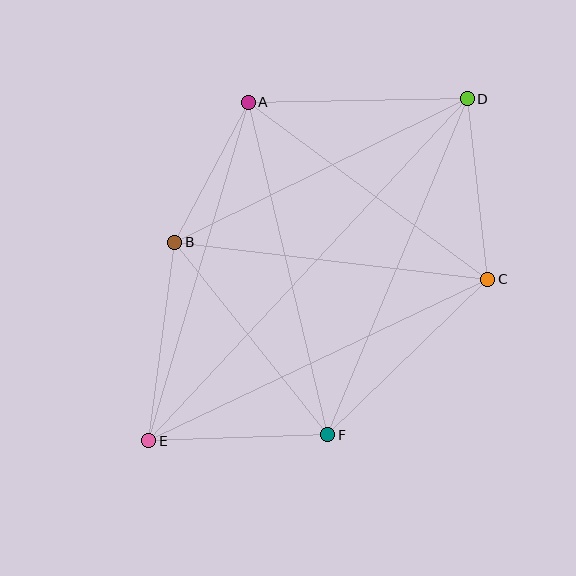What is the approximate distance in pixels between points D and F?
The distance between D and F is approximately 364 pixels.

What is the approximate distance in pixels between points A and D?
The distance between A and D is approximately 219 pixels.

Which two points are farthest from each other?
Points D and E are farthest from each other.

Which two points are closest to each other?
Points A and B are closest to each other.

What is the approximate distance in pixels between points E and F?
The distance between E and F is approximately 179 pixels.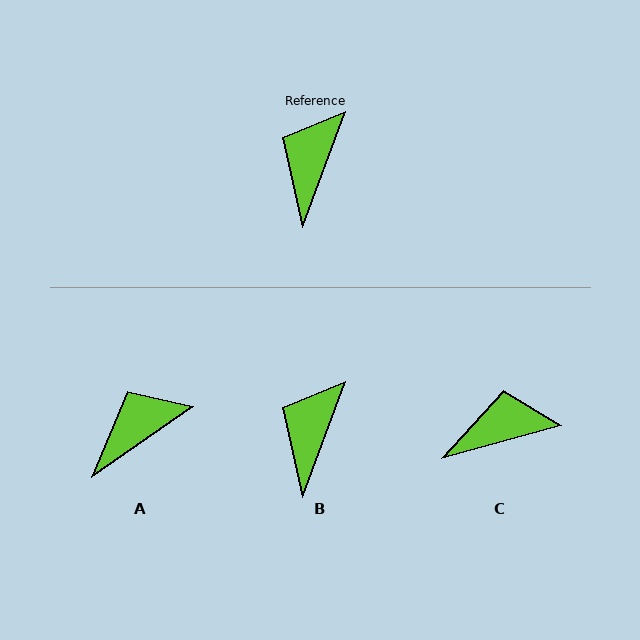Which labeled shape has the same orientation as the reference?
B.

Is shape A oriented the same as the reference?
No, it is off by about 35 degrees.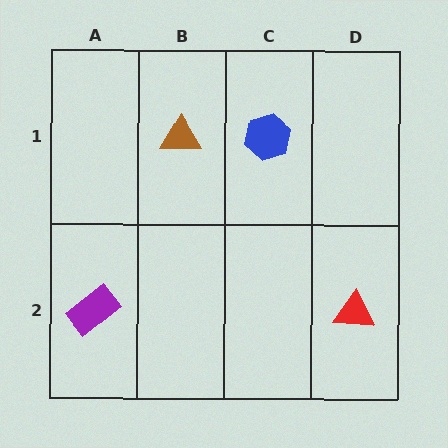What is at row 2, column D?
A red triangle.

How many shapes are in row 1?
2 shapes.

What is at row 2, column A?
A purple rectangle.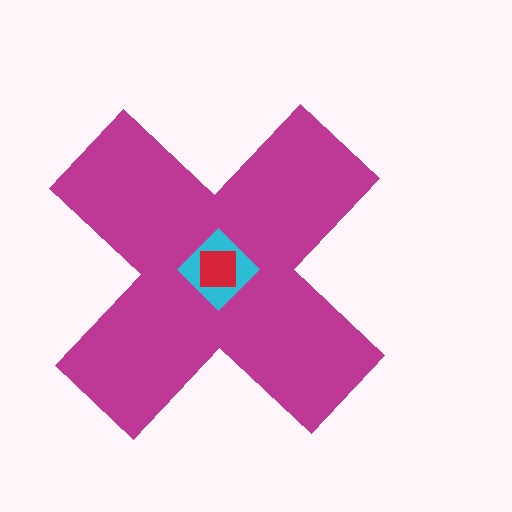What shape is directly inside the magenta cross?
The cyan diamond.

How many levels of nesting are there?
3.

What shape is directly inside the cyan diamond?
The red square.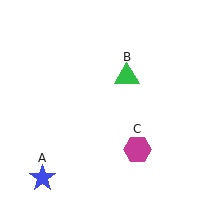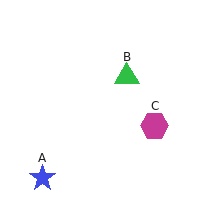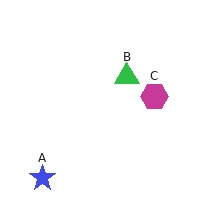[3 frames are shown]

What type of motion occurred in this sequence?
The magenta hexagon (object C) rotated counterclockwise around the center of the scene.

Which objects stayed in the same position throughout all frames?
Blue star (object A) and green triangle (object B) remained stationary.